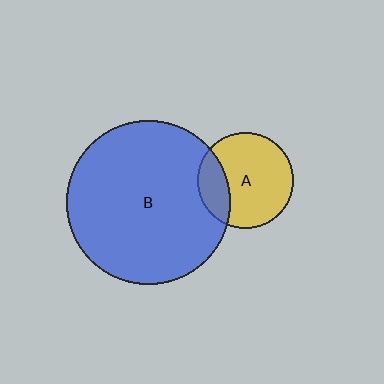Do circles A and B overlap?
Yes.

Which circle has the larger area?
Circle B (blue).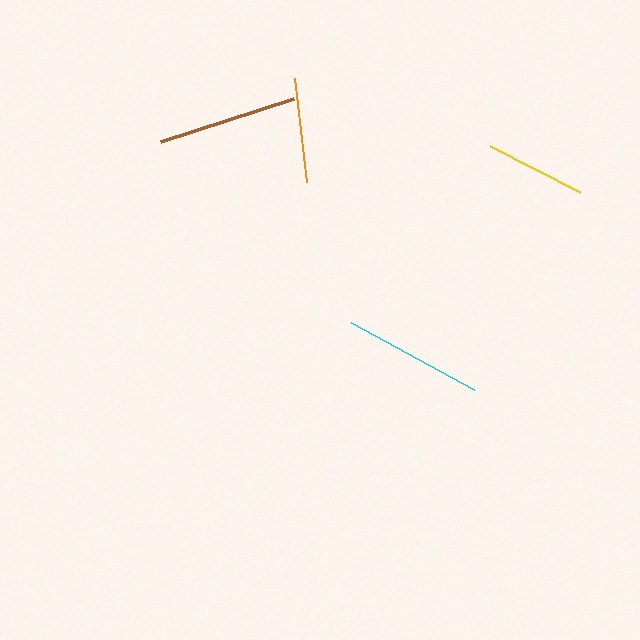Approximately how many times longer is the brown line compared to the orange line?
The brown line is approximately 1.3 times the length of the orange line.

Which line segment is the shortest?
The yellow line is the shortest at approximately 101 pixels.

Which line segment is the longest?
The cyan line is the longest at approximately 140 pixels.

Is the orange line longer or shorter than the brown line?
The brown line is longer than the orange line.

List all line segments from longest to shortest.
From longest to shortest: cyan, brown, orange, yellow.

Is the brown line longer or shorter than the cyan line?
The cyan line is longer than the brown line.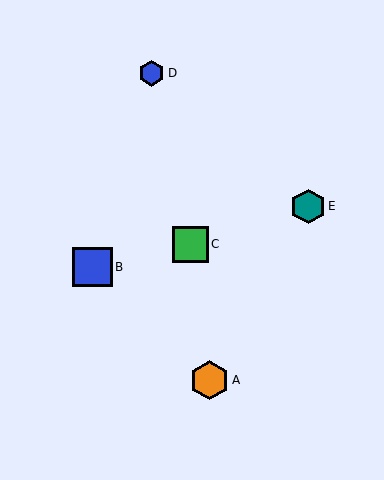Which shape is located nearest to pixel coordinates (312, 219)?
The teal hexagon (labeled E) at (308, 206) is nearest to that location.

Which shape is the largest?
The blue square (labeled B) is the largest.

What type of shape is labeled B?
Shape B is a blue square.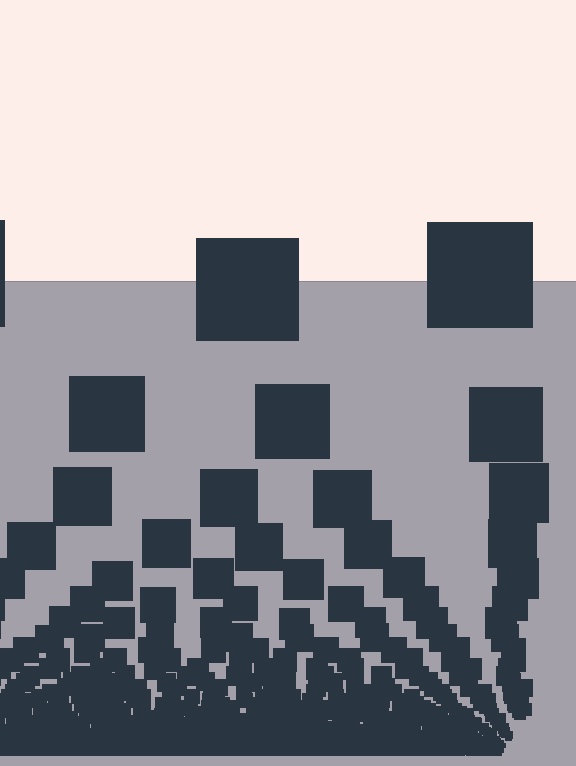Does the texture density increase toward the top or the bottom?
Density increases toward the bottom.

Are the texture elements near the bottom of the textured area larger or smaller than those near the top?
Smaller. The gradient is inverted — elements near the bottom are smaller and denser.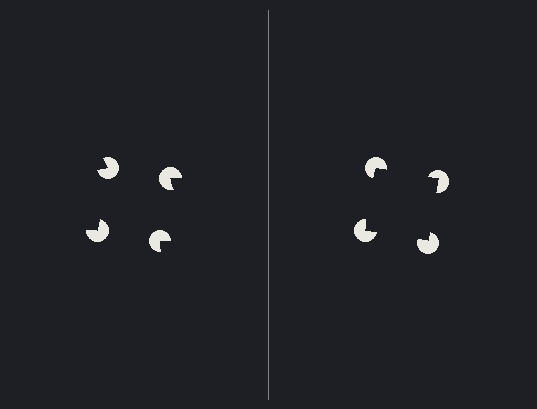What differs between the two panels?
The pac-man discs are positioned identically on both sides; only the wedge orientations differ. On the right they align to a square; on the left they are misaligned.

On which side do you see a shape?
An illusory square appears on the right side. On the left side the wedge cuts are rotated, so no coherent shape forms.